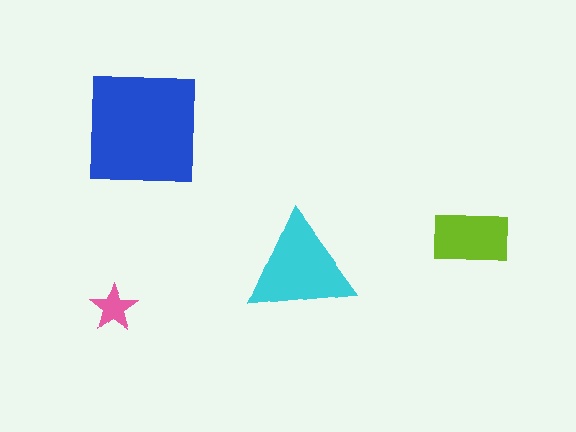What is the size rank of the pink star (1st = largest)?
4th.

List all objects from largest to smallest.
The blue square, the cyan triangle, the lime rectangle, the pink star.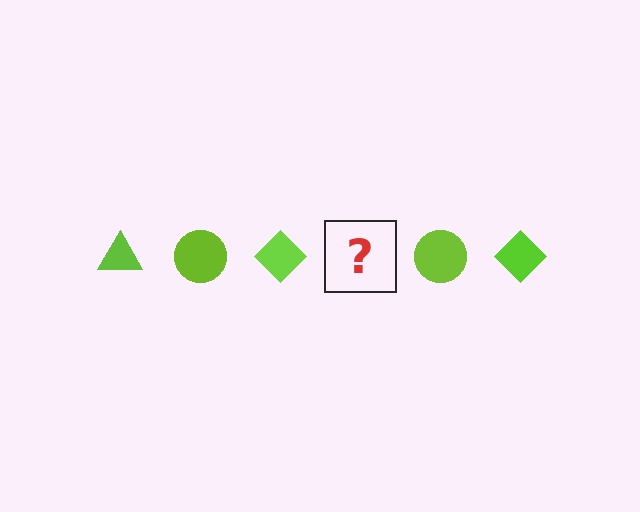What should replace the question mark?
The question mark should be replaced with a lime triangle.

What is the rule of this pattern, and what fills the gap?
The rule is that the pattern cycles through triangle, circle, diamond shapes in lime. The gap should be filled with a lime triangle.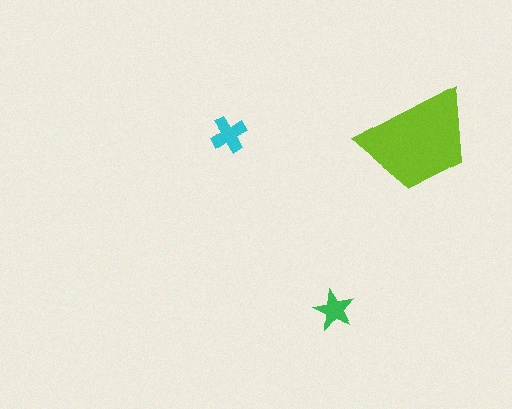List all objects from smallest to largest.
The green star, the cyan cross, the lime trapezoid.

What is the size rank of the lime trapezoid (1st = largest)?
1st.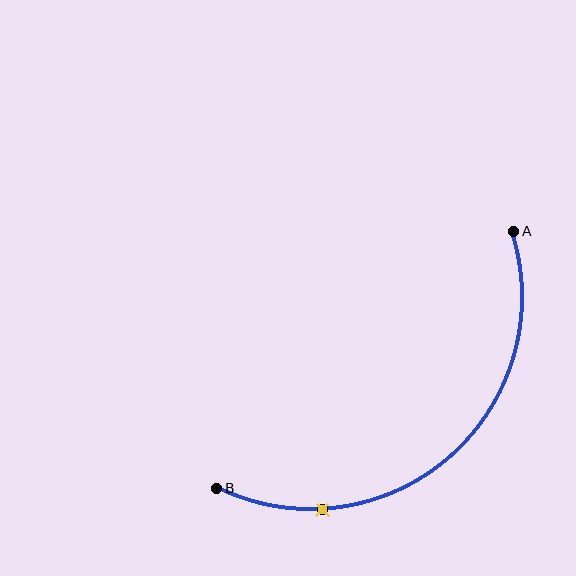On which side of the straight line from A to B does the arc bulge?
The arc bulges below and to the right of the straight line connecting A and B.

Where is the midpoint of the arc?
The arc midpoint is the point on the curve farthest from the straight line joining A and B. It sits below and to the right of that line.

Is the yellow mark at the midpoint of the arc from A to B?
No. The yellow mark lies on the arc but is closer to endpoint B. The arc midpoint would be at the point on the curve equidistant along the arc from both A and B.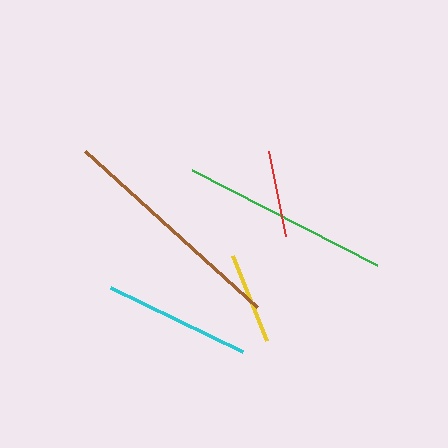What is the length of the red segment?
The red segment is approximately 87 pixels long.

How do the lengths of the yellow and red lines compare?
The yellow and red lines are approximately the same length.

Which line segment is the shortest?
The red line is the shortest at approximately 87 pixels.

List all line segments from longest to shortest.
From longest to shortest: brown, green, cyan, yellow, red.